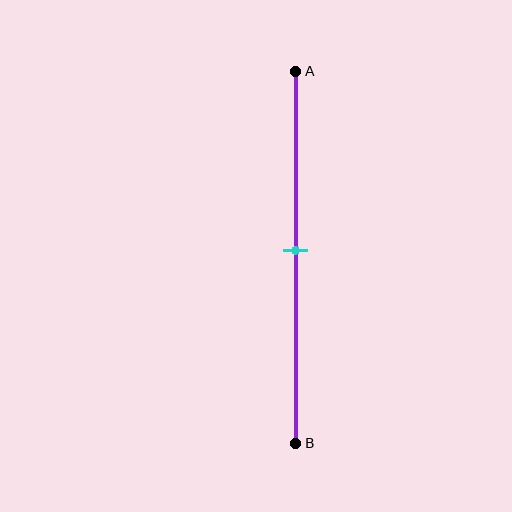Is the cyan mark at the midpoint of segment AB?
Yes, the mark is approximately at the midpoint.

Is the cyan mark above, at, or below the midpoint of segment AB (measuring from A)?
The cyan mark is approximately at the midpoint of segment AB.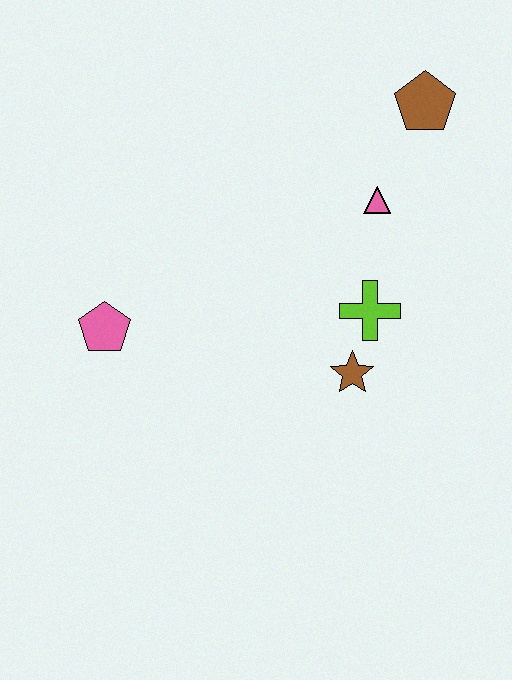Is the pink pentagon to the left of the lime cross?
Yes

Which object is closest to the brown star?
The lime cross is closest to the brown star.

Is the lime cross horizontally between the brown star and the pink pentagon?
No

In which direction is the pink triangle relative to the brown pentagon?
The pink triangle is below the brown pentagon.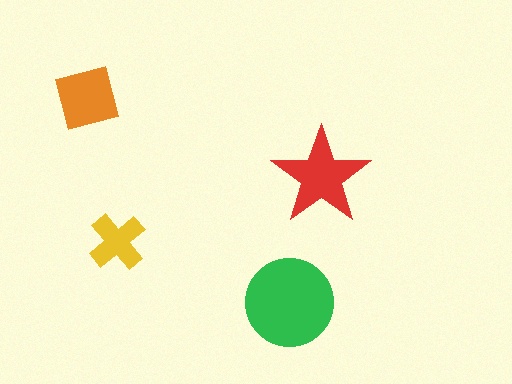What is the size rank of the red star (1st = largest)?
2nd.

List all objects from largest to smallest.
The green circle, the red star, the orange square, the yellow cross.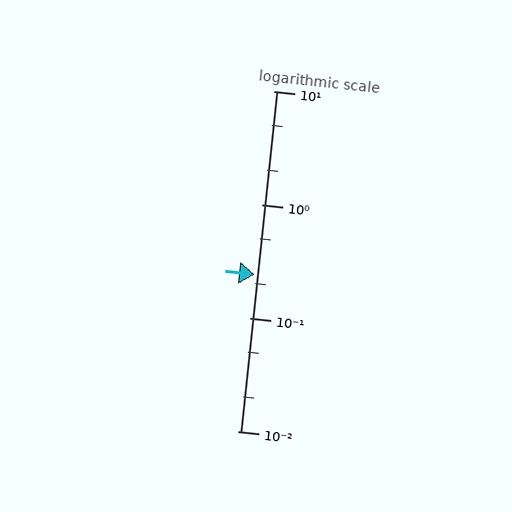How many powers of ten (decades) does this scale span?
The scale spans 3 decades, from 0.01 to 10.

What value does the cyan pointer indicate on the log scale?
The pointer indicates approximately 0.24.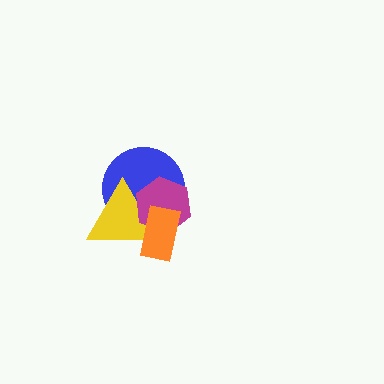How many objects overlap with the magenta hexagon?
3 objects overlap with the magenta hexagon.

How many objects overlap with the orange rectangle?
3 objects overlap with the orange rectangle.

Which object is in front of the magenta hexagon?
The orange rectangle is in front of the magenta hexagon.